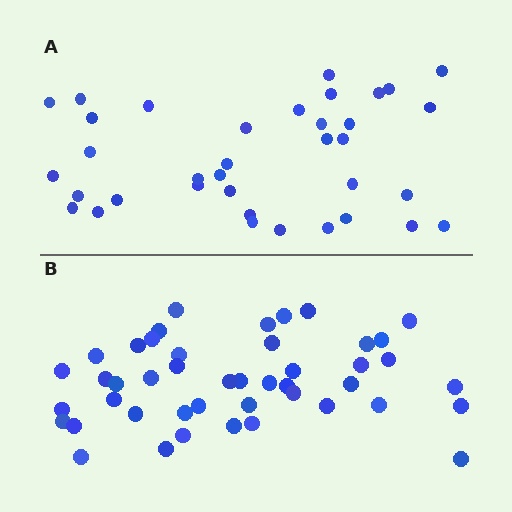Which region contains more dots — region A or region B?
Region B (the bottom region) has more dots.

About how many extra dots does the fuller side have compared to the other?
Region B has roughly 8 or so more dots than region A.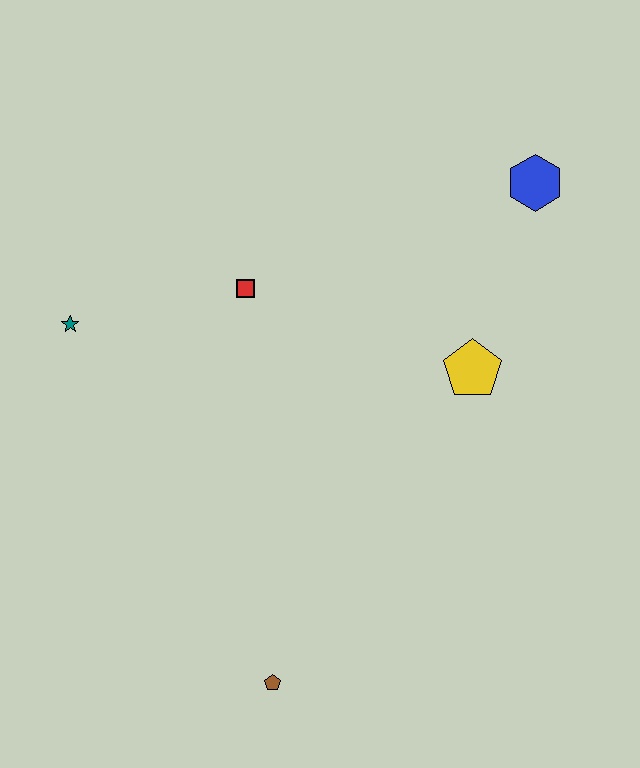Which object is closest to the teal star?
The red square is closest to the teal star.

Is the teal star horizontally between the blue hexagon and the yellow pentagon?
No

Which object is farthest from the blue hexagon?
The brown pentagon is farthest from the blue hexagon.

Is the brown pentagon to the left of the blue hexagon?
Yes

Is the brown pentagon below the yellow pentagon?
Yes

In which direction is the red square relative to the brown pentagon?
The red square is above the brown pentagon.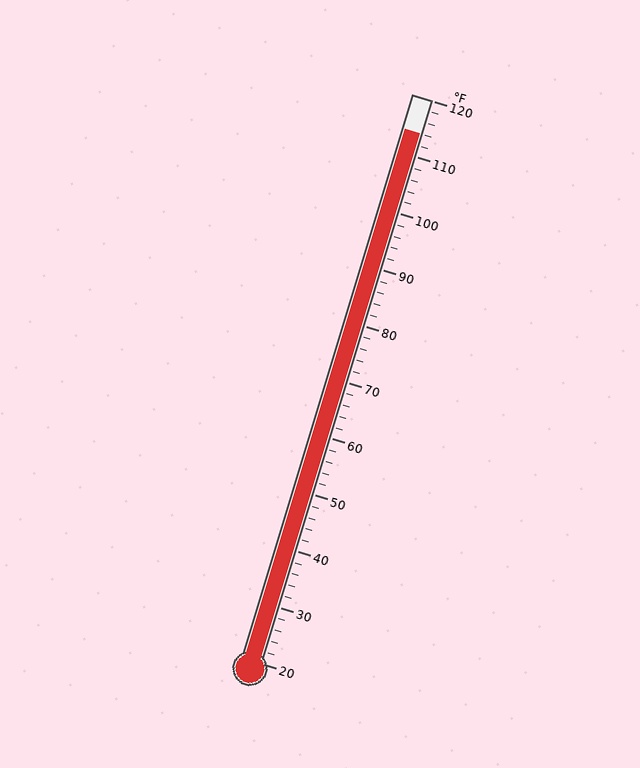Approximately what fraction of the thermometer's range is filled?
The thermometer is filled to approximately 95% of its range.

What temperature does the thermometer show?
The thermometer shows approximately 114°F.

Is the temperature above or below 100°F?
The temperature is above 100°F.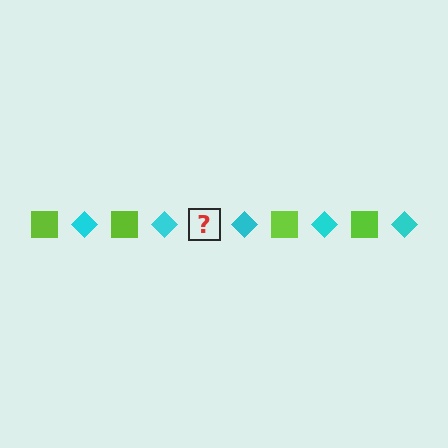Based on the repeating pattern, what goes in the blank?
The blank should be a lime square.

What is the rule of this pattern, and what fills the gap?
The rule is that the pattern alternates between lime square and cyan diamond. The gap should be filled with a lime square.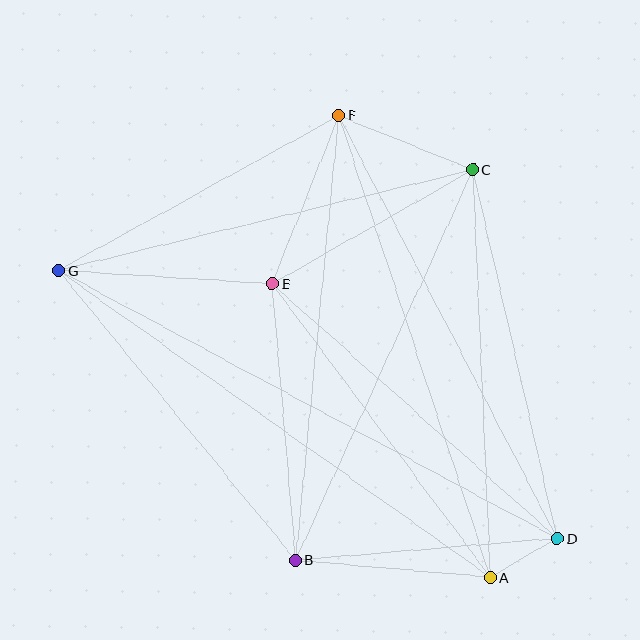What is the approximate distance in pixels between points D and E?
The distance between D and E is approximately 382 pixels.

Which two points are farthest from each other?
Points D and G are farthest from each other.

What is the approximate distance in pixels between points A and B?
The distance between A and B is approximately 196 pixels.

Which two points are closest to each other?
Points A and D are closest to each other.